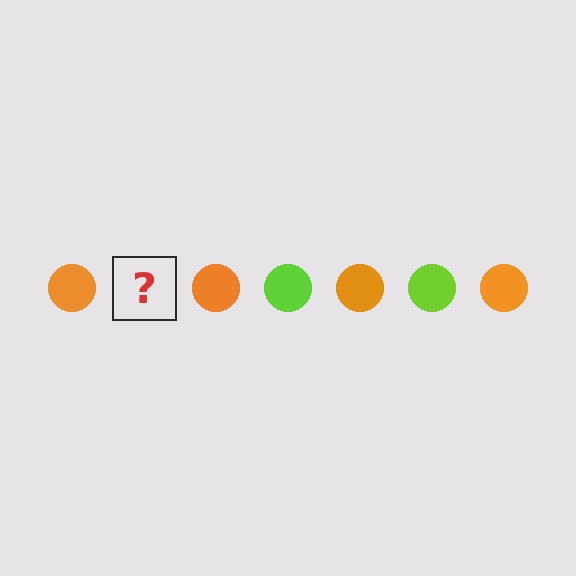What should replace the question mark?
The question mark should be replaced with a lime circle.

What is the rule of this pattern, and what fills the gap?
The rule is that the pattern cycles through orange, lime circles. The gap should be filled with a lime circle.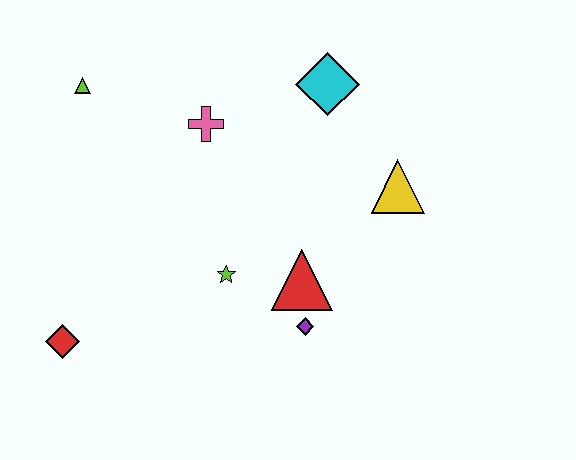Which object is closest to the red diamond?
The lime star is closest to the red diamond.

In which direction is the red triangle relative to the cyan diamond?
The red triangle is below the cyan diamond.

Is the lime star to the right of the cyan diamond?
No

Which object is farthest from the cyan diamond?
The red diamond is farthest from the cyan diamond.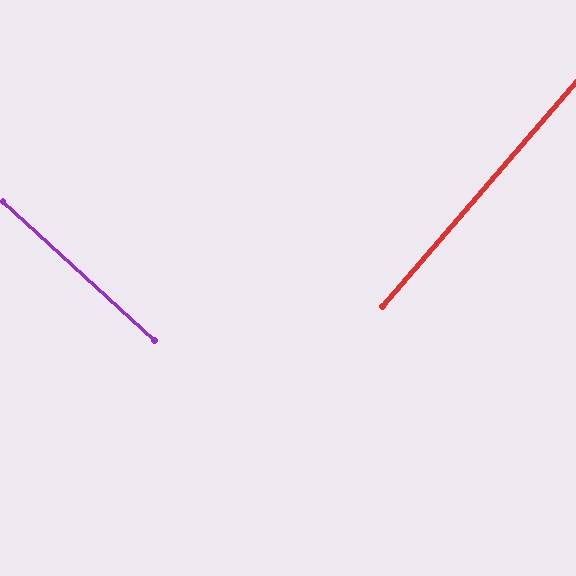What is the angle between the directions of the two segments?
Approximately 88 degrees.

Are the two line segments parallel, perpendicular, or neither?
Perpendicular — they meet at approximately 88°.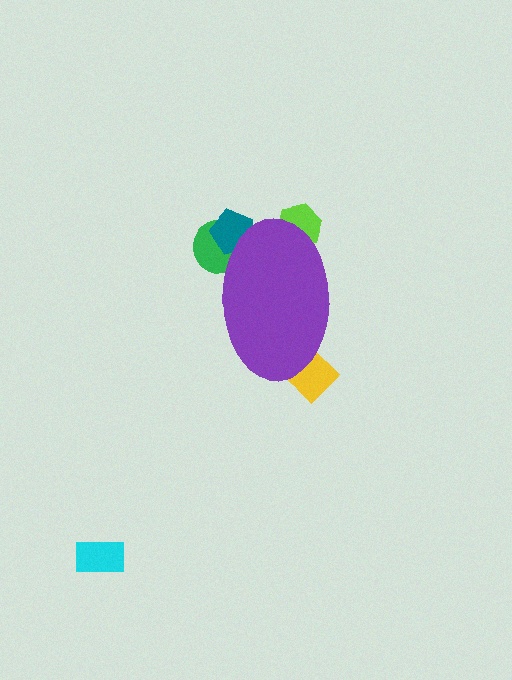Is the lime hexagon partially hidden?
Yes, the lime hexagon is partially hidden behind the purple ellipse.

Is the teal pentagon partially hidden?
Yes, the teal pentagon is partially hidden behind the purple ellipse.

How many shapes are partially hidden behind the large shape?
4 shapes are partially hidden.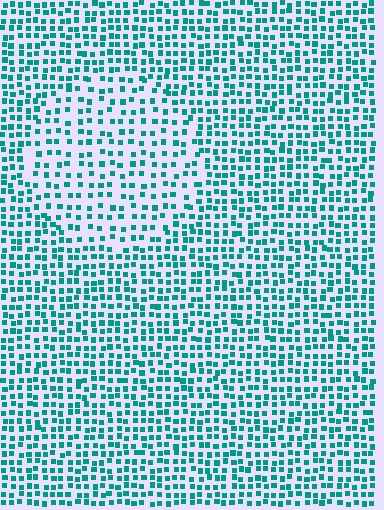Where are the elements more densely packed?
The elements are more densely packed outside the circle boundary.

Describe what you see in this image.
The image contains small teal elements arranged at two different densities. A circle-shaped region is visible where the elements are less densely packed than the surrounding area.